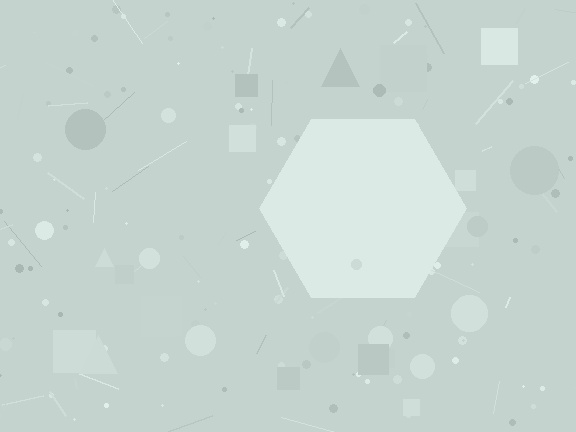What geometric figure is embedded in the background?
A hexagon is embedded in the background.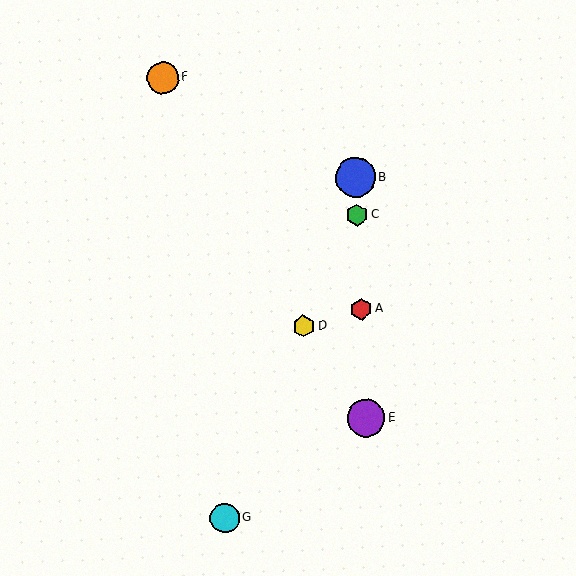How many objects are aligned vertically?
4 objects (A, B, C, E) are aligned vertically.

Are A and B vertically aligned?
Yes, both are at x≈361.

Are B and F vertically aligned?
No, B is at x≈355 and F is at x≈163.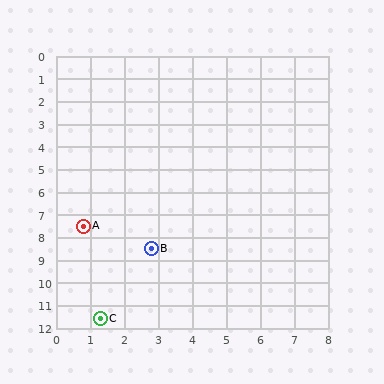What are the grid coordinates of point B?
Point B is at approximately (2.8, 8.5).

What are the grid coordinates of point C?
Point C is at approximately (1.3, 11.6).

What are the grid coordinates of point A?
Point A is at approximately (0.8, 7.5).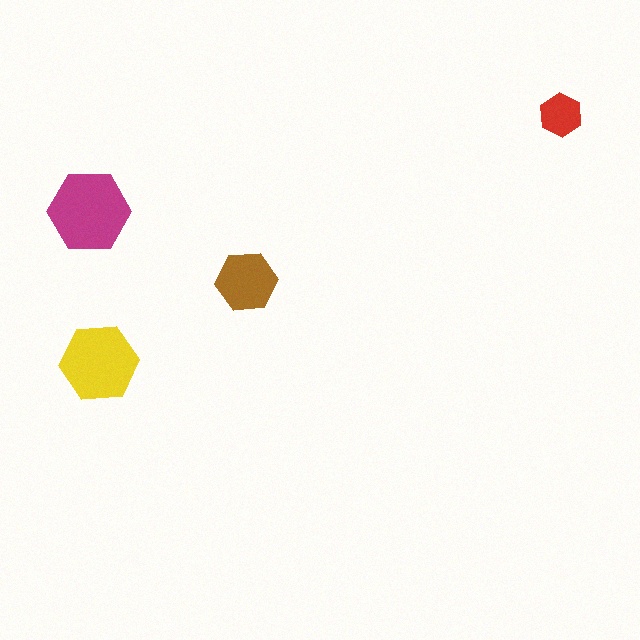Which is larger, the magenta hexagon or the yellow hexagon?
The magenta one.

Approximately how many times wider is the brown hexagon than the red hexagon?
About 1.5 times wider.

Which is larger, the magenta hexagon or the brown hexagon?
The magenta one.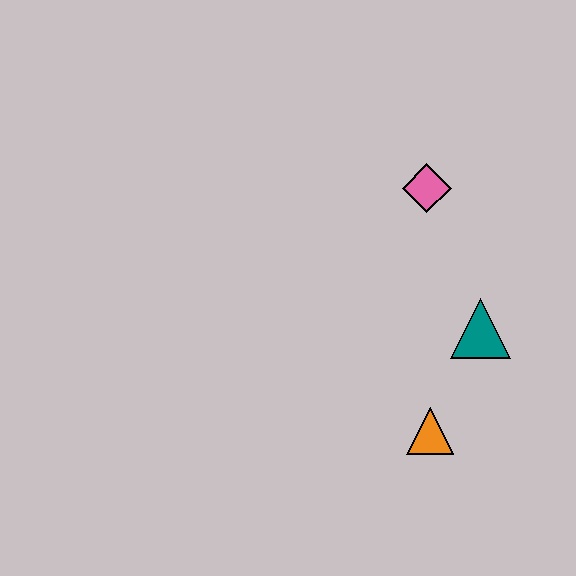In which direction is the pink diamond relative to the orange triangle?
The pink diamond is above the orange triangle.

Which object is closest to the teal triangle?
The orange triangle is closest to the teal triangle.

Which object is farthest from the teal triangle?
The pink diamond is farthest from the teal triangle.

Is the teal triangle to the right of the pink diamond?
Yes